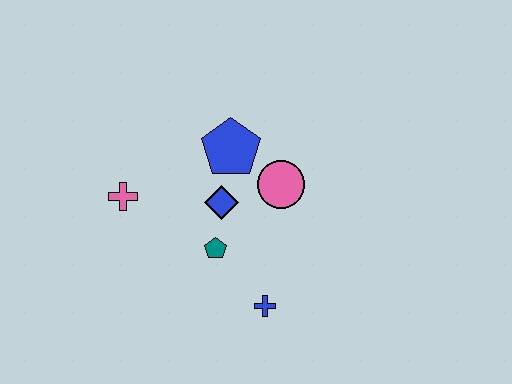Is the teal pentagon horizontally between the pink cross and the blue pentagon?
Yes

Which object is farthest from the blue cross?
The pink cross is farthest from the blue cross.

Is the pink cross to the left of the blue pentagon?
Yes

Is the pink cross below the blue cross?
No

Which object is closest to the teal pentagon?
The blue diamond is closest to the teal pentagon.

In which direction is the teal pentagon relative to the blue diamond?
The teal pentagon is below the blue diamond.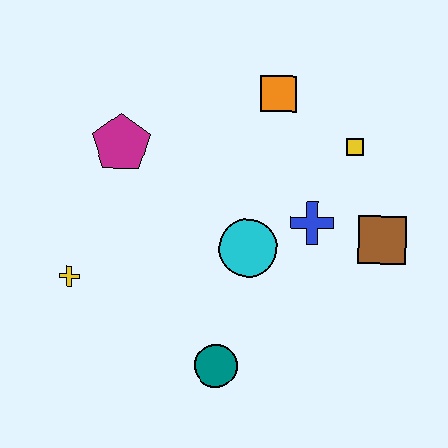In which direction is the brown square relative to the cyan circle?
The brown square is to the right of the cyan circle.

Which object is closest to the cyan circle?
The blue cross is closest to the cyan circle.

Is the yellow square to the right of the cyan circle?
Yes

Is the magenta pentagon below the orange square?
Yes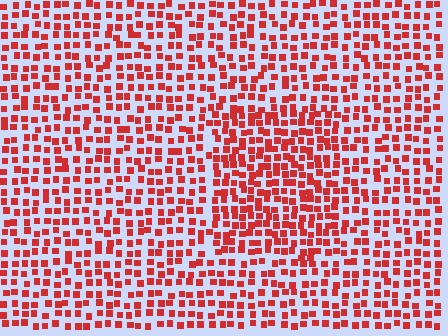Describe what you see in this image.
The image contains small red elements arranged at two different densities. A rectangle-shaped region is visible where the elements are more densely packed than the surrounding area.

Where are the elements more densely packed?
The elements are more densely packed inside the rectangle boundary.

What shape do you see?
I see a rectangle.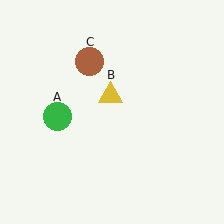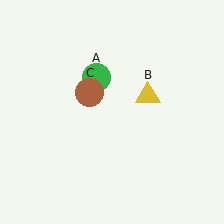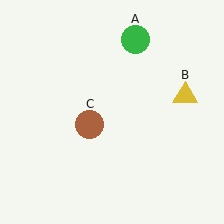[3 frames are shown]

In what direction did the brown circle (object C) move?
The brown circle (object C) moved down.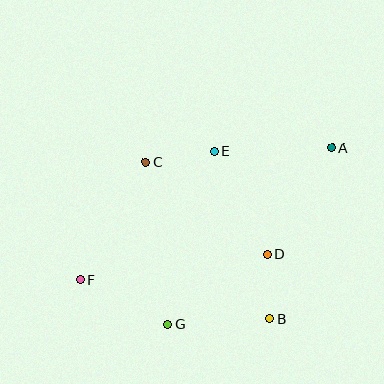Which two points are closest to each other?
Points B and D are closest to each other.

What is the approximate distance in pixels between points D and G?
The distance between D and G is approximately 122 pixels.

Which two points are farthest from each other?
Points A and F are farthest from each other.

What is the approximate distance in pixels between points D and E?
The distance between D and E is approximately 115 pixels.